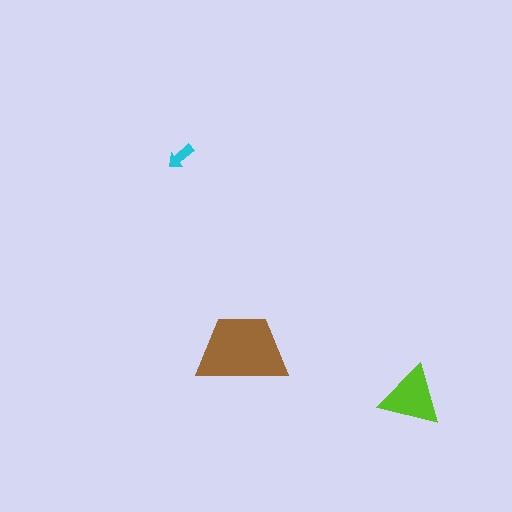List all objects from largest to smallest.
The brown trapezoid, the lime triangle, the cyan arrow.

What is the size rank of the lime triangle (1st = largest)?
2nd.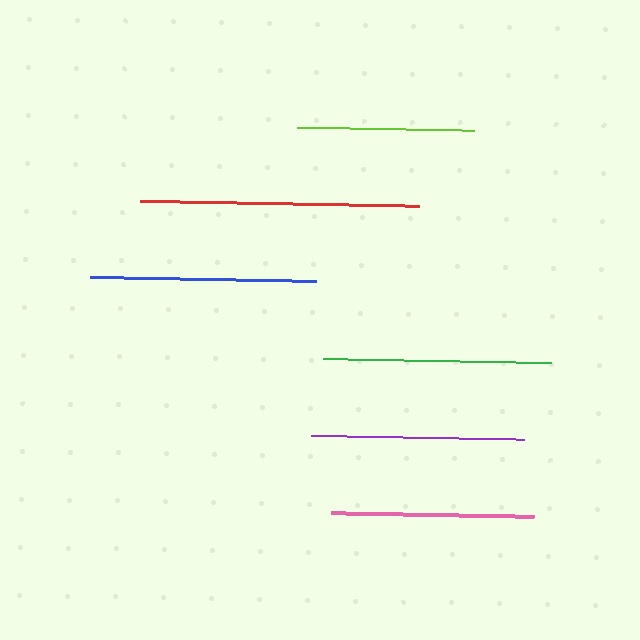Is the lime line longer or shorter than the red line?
The red line is longer than the lime line.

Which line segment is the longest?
The red line is the longest at approximately 279 pixels.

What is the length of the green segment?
The green segment is approximately 228 pixels long.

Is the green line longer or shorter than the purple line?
The green line is longer than the purple line.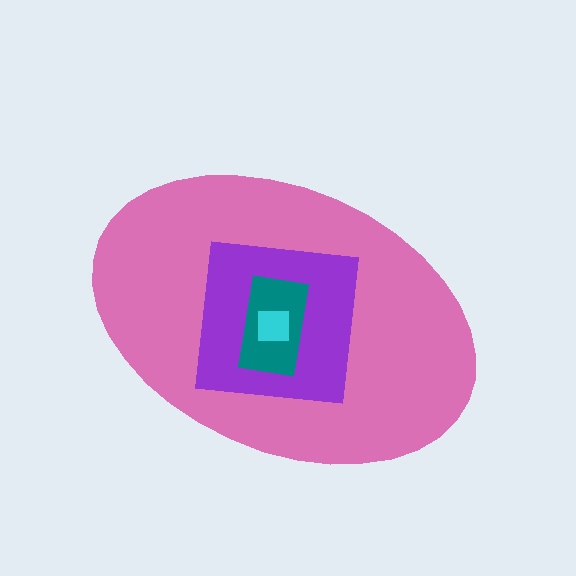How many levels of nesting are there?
4.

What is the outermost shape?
The pink ellipse.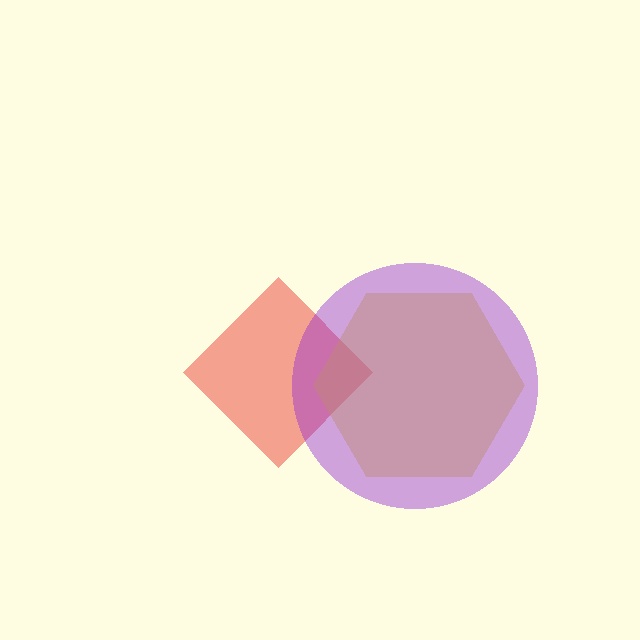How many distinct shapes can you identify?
There are 3 distinct shapes: a red diamond, a yellow hexagon, a purple circle.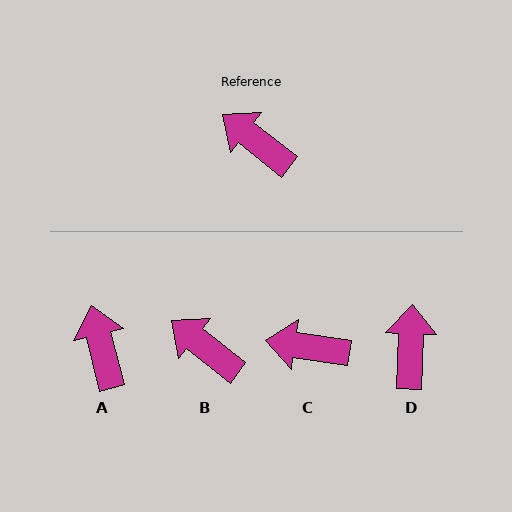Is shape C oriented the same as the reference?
No, it is off by about 30 degrees.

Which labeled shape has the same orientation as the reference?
B.